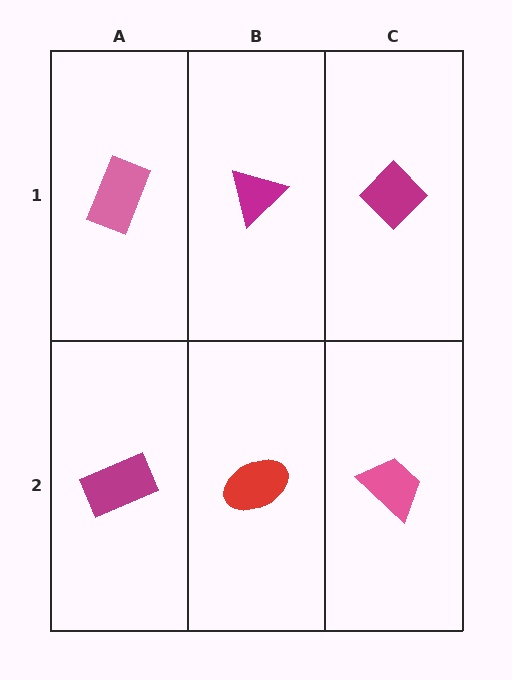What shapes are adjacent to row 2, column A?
A pink rectangle (row 1, column A), a red ellipse (row 2, column B).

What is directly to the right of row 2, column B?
A pink trapezoid.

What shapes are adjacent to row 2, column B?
A magenta triangle (row 1, column B), a magenta rectangle (row 2, column A), a pink trapezoid (row 2, column C).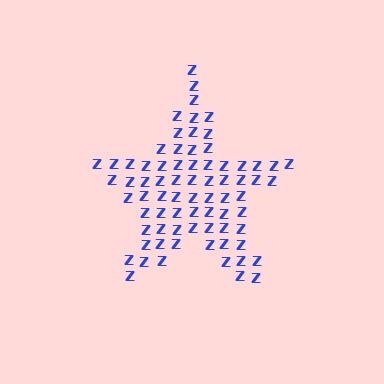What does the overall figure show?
The overall figure shows a star.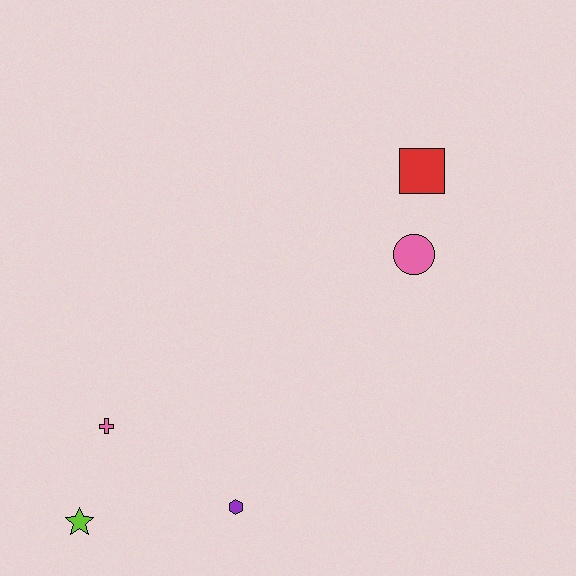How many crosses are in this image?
There is 1 cross.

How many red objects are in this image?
There is 1 red object.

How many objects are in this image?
There are 5 objects.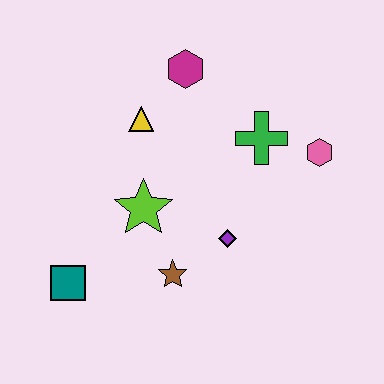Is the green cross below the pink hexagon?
No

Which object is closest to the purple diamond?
The brown star is closest to the purple diamond.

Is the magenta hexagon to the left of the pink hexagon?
Yes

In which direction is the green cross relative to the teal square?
The green cross is to the right of the teal square.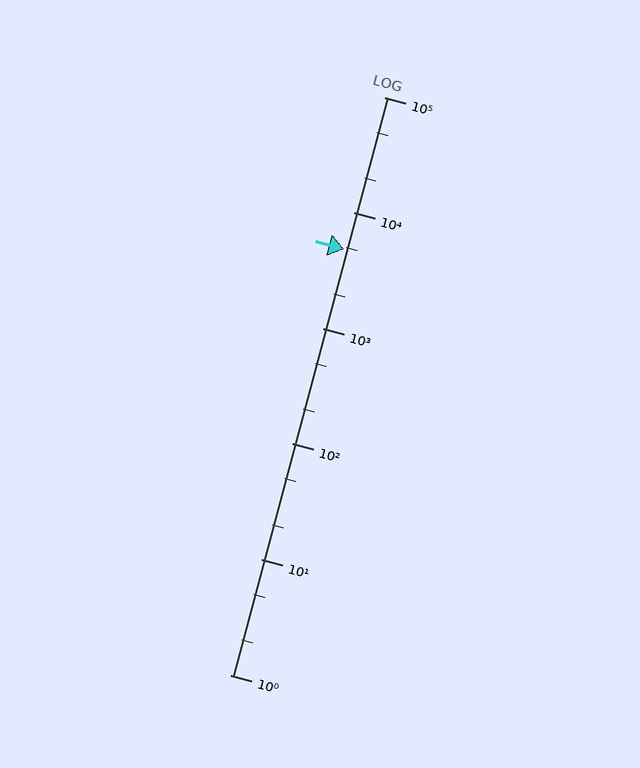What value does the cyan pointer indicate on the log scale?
The pointer indicates approximately 4800.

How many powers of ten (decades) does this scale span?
The scale spans 5 decades, from 1 to 100000.